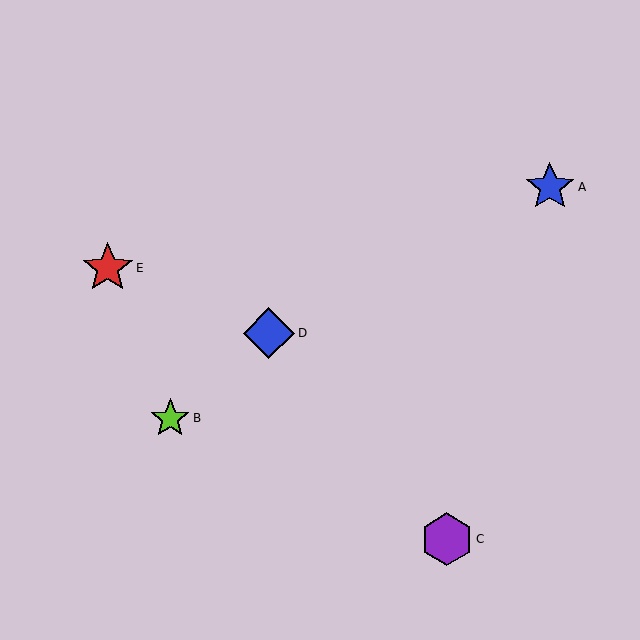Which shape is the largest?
The purple hexagon (labeled C) is the largest.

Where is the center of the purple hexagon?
The center of the purple hexagon is at (447, 539).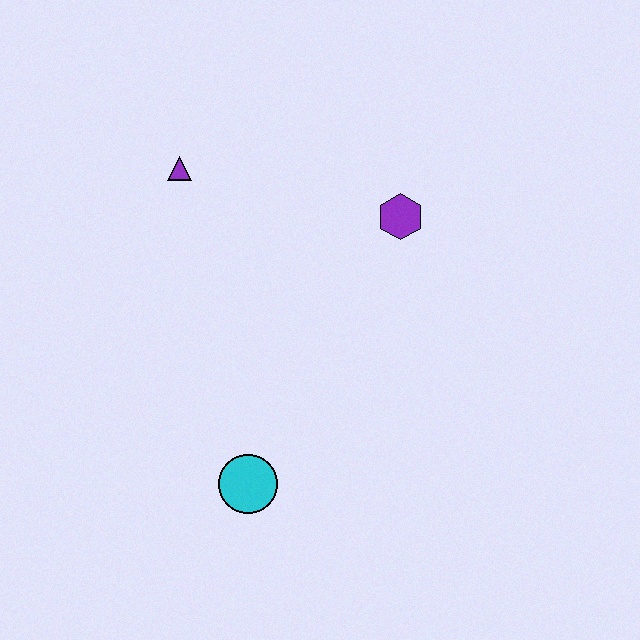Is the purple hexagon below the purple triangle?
Yes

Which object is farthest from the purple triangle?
The cyan circle is farthest from the purple triangle.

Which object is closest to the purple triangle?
The purple hexagon is closest to the purple triangle.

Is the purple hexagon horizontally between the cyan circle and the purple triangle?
No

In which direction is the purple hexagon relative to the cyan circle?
The purple hexagon is above the cyan circle.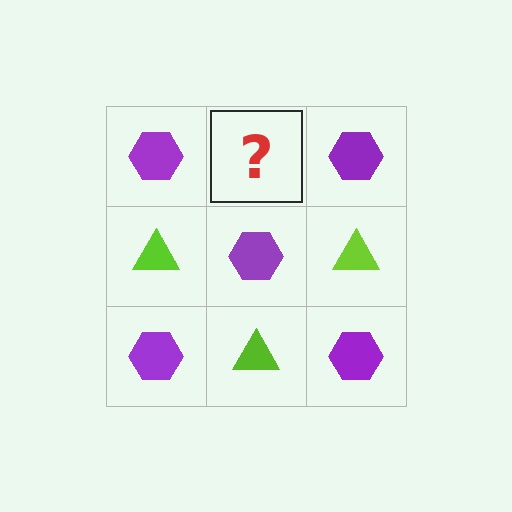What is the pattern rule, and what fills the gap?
The rule is that it alternates purple hexagon and lime triangle in a checkerboard pattern. The gap should be filled with a lime triangle.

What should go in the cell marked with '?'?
The missing cell should contain a lime triangle.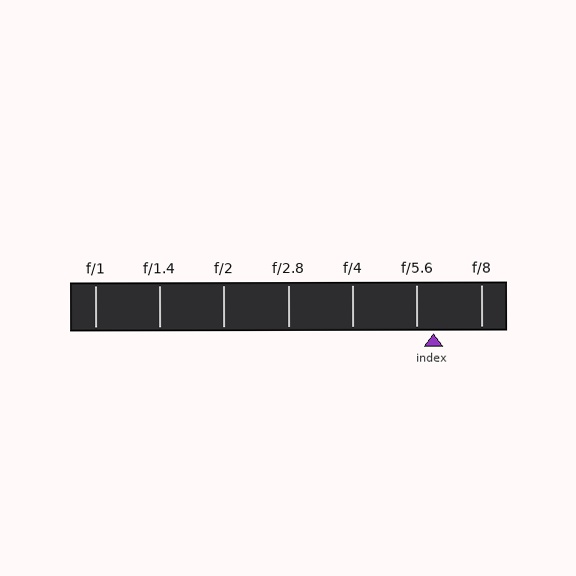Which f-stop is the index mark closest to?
The index mark is closest to f/5.6.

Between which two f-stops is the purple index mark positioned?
The index mark is between f/5.6 and f/8.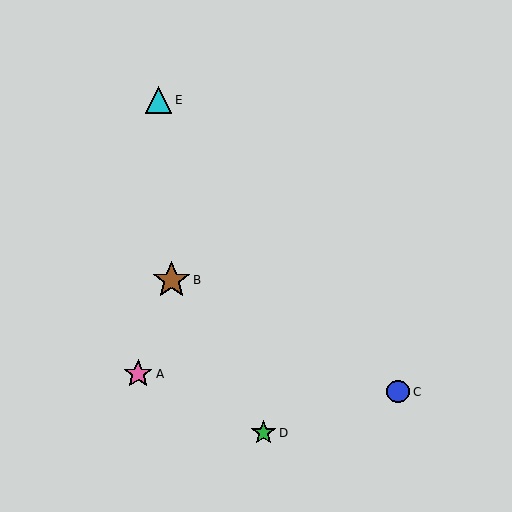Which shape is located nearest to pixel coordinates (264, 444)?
The green star (labeled D) at (264, 433) is nearest to that location.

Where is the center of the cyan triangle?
The center of the cyan triangle is at (159, 100).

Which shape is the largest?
The brown star (labeled B) is the largest.